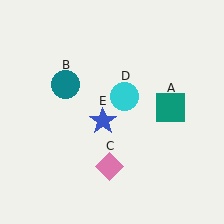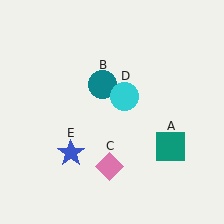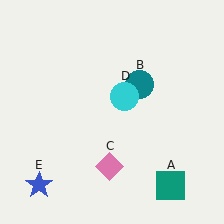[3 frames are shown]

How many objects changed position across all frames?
3 objects changed position: teal square (object A), teal circle (object B), blue star (object E).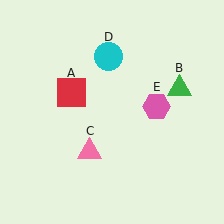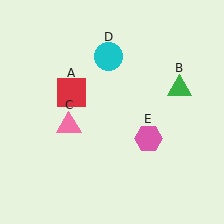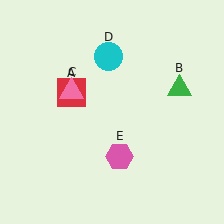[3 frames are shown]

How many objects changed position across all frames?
2 objects changed position: pink triangle (object C), pink hexagon (object E).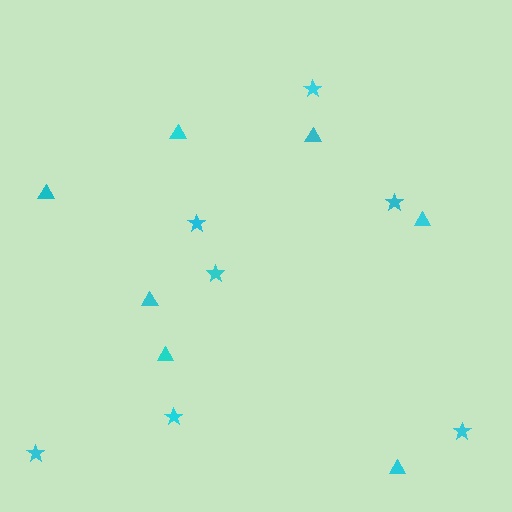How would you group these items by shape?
There are 2 groups: one group of stars (7) and one group of triangles (7).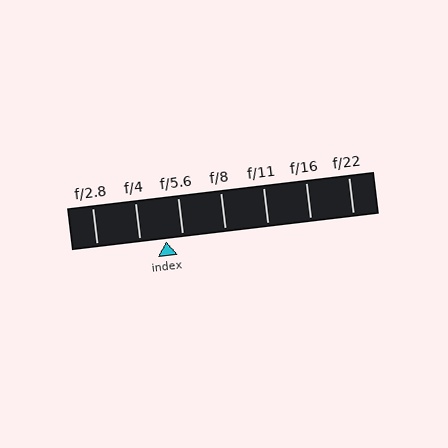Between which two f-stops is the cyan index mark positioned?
The index mark is between f/4 and f/5.6.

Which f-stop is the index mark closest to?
The index mark is closest to f/5.6.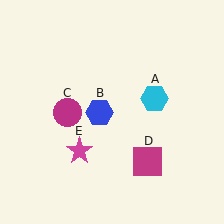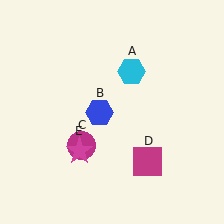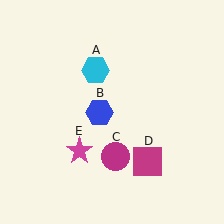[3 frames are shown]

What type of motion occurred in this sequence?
The cyan hexagon (object A), magenta circle (object C) rotated counterclockwise around the center of the scene.